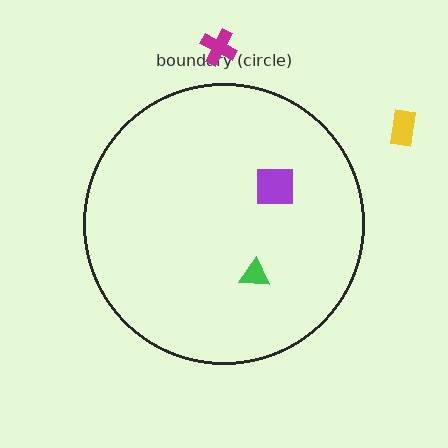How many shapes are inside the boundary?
2 inside, 2 outside.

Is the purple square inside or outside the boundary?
Inside.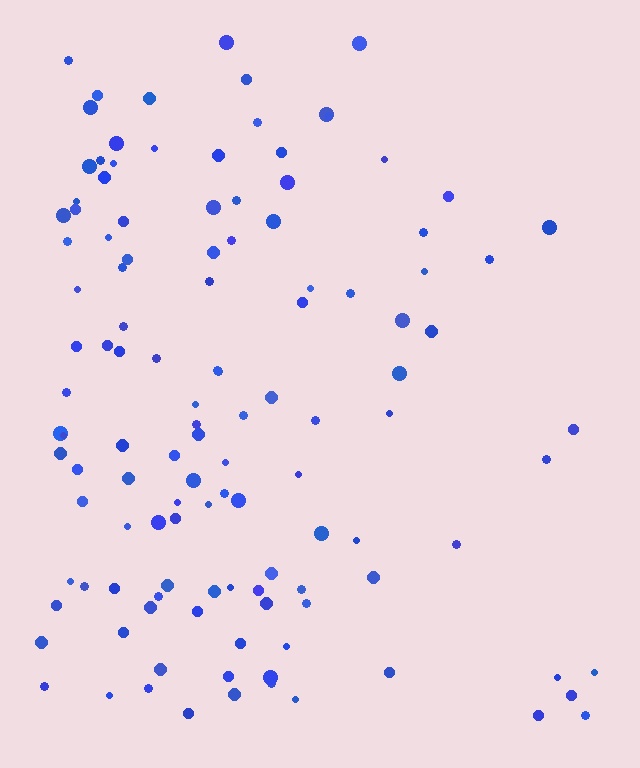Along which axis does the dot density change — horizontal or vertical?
Horizontal.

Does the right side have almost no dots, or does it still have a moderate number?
Still a moderate number, just noticeably fewer than the left.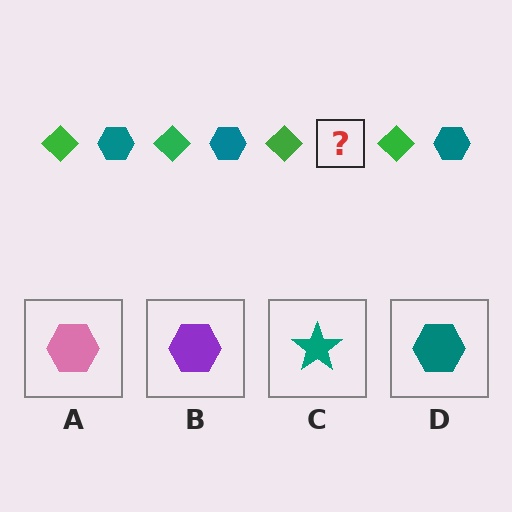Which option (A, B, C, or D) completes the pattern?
D.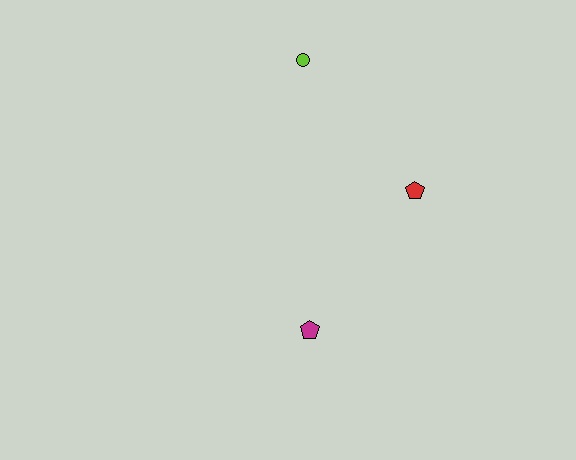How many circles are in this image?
There is 1 circle.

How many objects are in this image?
There are 3 objects.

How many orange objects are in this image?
There are no orange objects.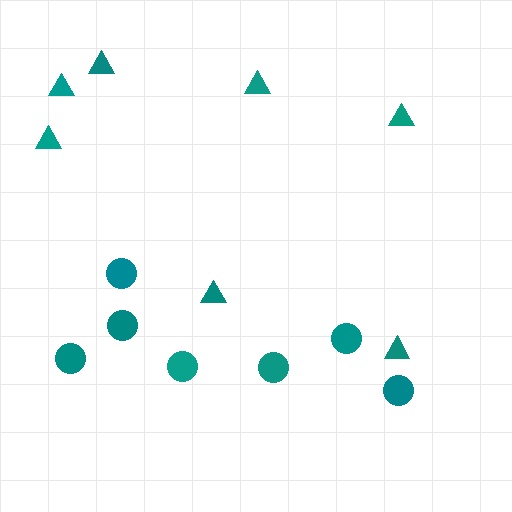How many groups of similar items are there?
There are 2 groups: one group of triangles (7) and one group of circles (7).